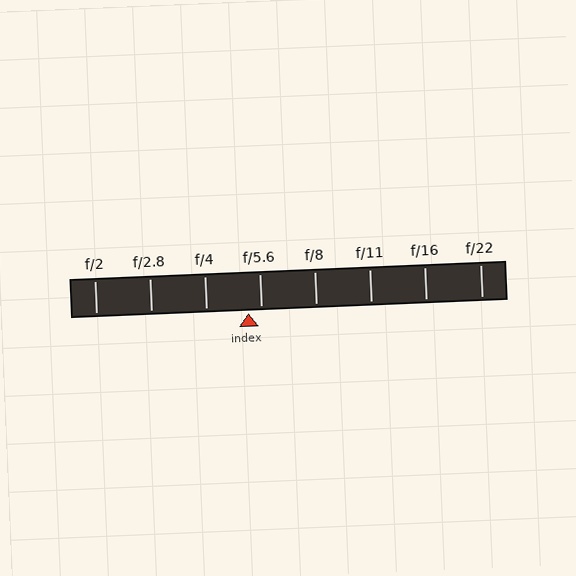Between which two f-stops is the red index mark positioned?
The index mark is between f/4 and f/5.6.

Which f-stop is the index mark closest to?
The index mark is closest to f/5.6.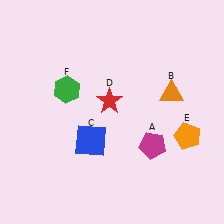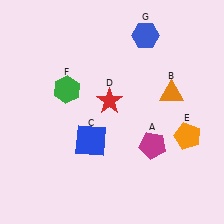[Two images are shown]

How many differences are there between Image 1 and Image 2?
There is 1 difference between the two images.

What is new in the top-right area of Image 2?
A blue hexagon (G) was added in the top-right area of Image 2.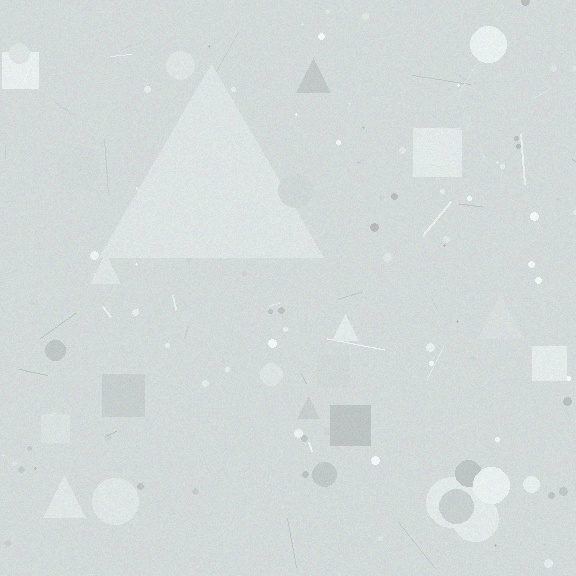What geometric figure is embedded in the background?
A triangle is embedded in the background.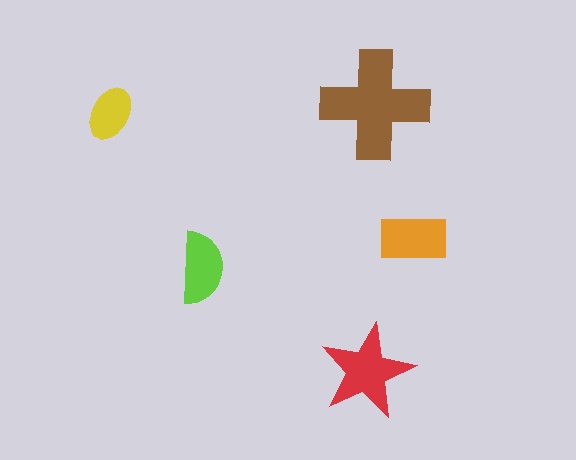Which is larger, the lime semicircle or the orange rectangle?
The orange rectangle.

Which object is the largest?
The brown cross.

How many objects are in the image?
There are 5 objects in the image.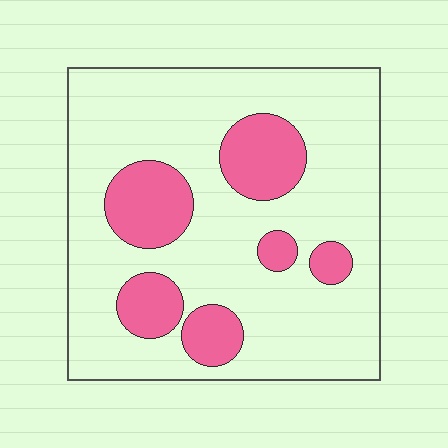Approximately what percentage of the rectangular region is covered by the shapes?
Approximately 20%.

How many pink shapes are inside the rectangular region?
6.